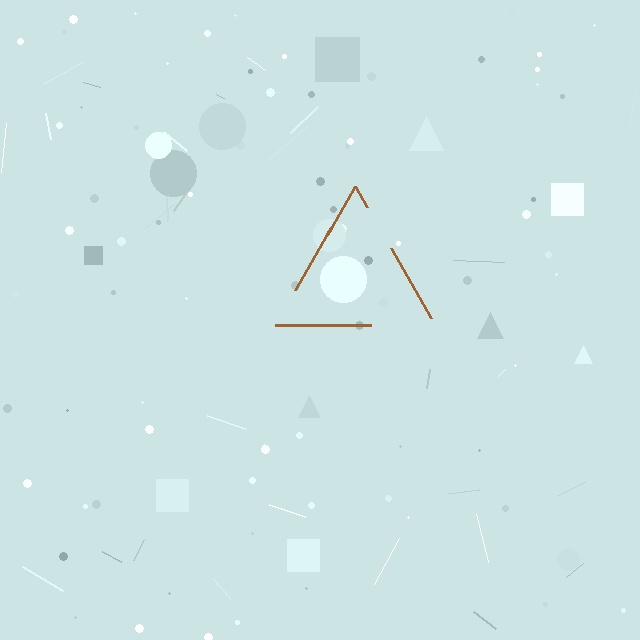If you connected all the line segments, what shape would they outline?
They would outline a triangle.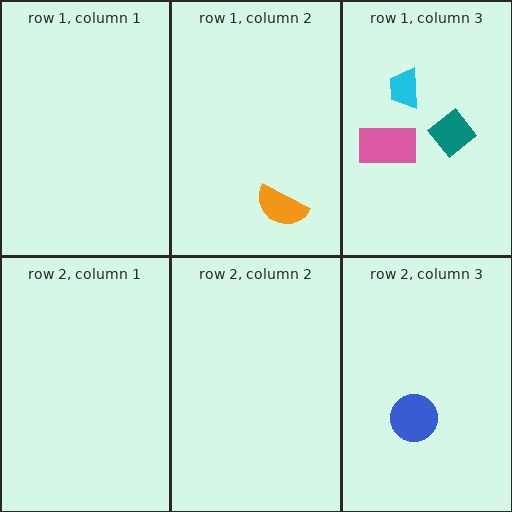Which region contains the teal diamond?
The row 1, column 3 region.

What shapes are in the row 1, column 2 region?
The orange semicircle.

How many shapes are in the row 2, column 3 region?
1.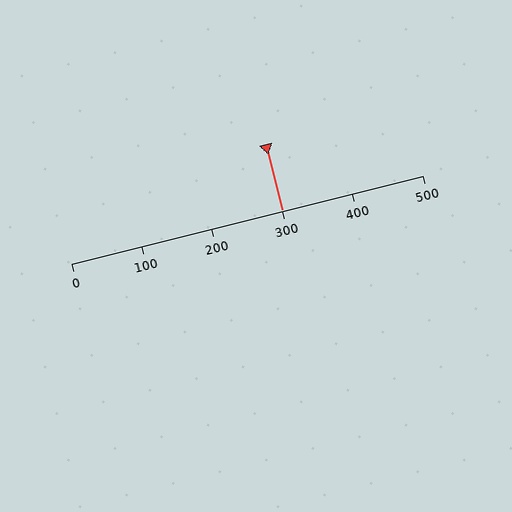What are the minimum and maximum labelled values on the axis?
The axis runs from 0 to 500.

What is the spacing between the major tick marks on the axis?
The major ticks are spaced 100 apart.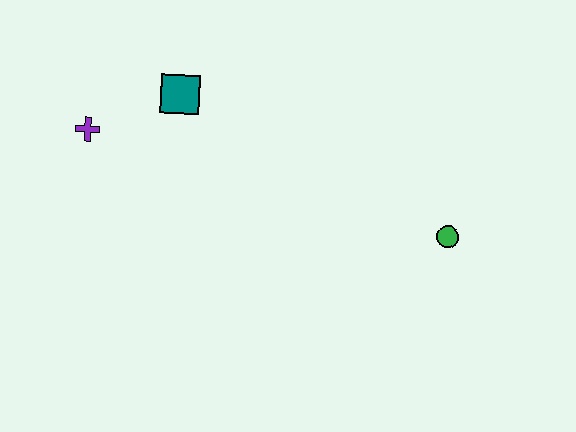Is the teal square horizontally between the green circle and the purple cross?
Yes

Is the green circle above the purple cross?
No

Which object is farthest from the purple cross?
The green circle is farthest from the purple cross.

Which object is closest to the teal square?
The purple cross is closest to the teal square.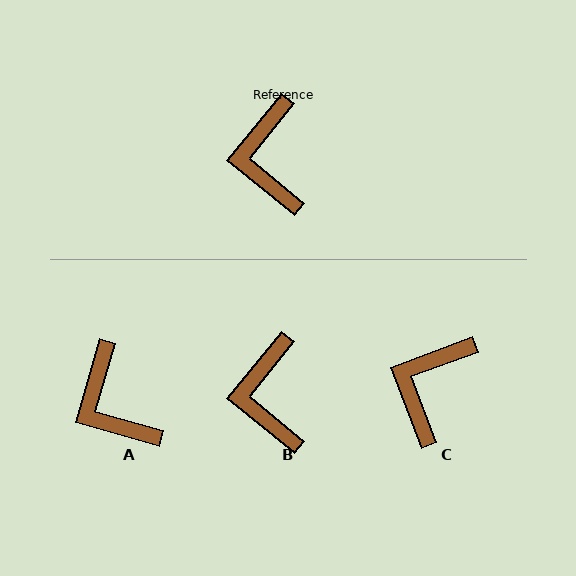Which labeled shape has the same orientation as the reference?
B.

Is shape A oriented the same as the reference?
No, it is off by about 23 degrees.